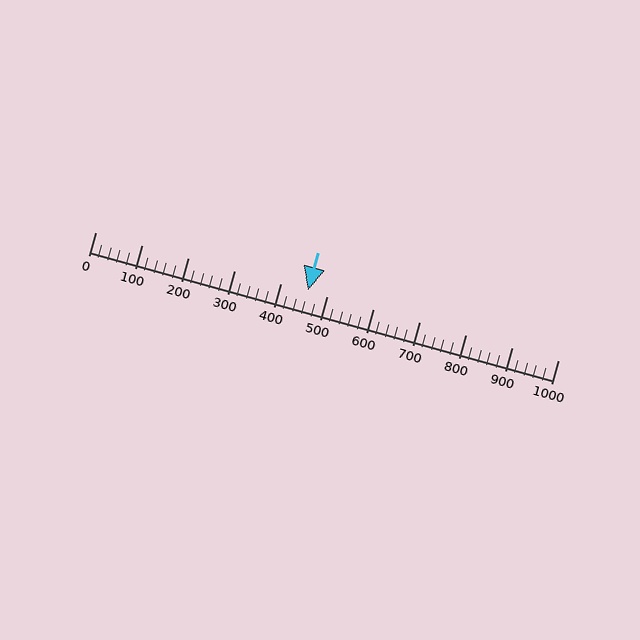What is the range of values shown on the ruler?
The ruler shows values from 0 to 1000.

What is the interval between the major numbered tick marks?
The major tick marks are spaced 100 units apart.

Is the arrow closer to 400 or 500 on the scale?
The arrow is closer to 500.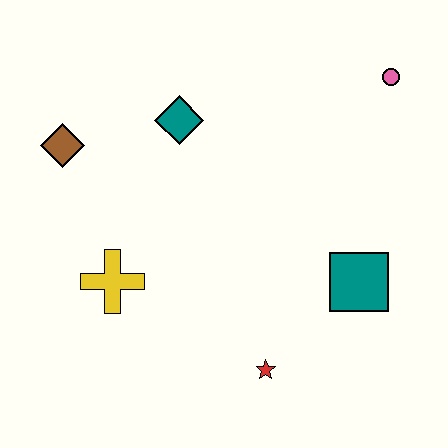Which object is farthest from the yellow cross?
The pink circle is farthest from the yellow cross.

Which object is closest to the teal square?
The red star is closest to the teal square.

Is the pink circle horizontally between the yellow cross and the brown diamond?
No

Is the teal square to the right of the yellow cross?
Yes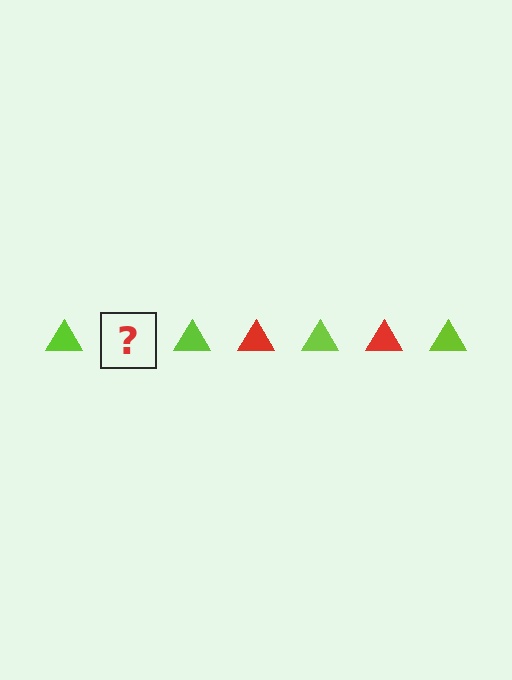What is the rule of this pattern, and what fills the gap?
The rule is that the pattern cycles through lime, red triangles. The gap should be filled with a red triangle.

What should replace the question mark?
The question mark should be replaced with a red triangle.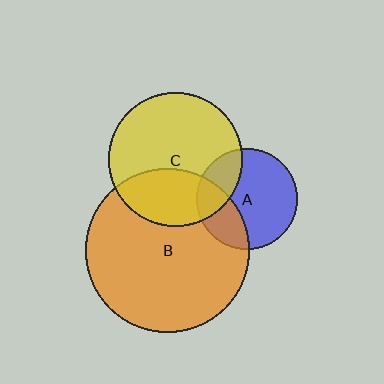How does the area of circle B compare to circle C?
Approximately 1.5 times.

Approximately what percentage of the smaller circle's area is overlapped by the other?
Approximately 25%.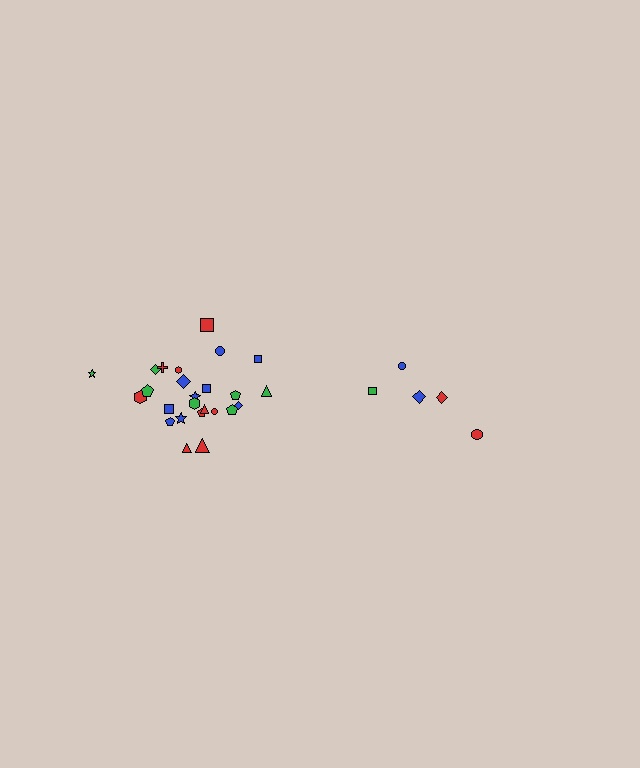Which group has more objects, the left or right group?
The left group.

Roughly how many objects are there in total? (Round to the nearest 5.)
Roughly 30 objects in total.